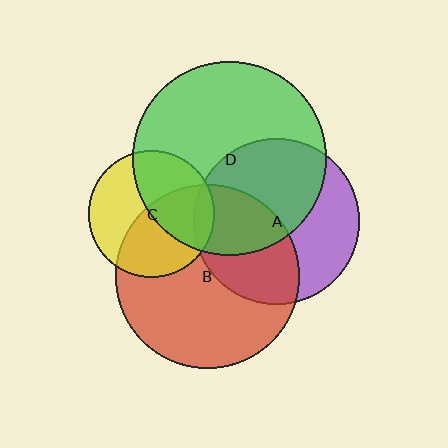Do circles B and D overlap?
Yes.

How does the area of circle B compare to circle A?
Approximately 1.2 times.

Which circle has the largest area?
Circle D (green).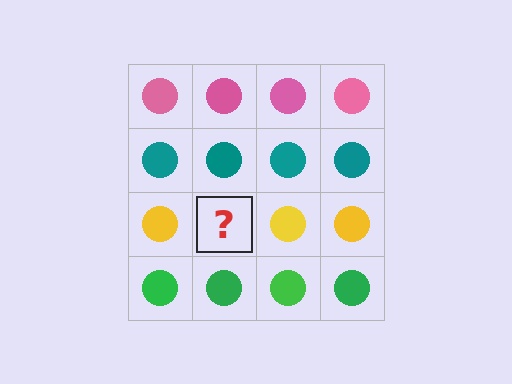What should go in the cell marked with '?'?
The missing cell should contain a yellow circle.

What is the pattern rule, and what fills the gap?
The rule is that each row has a consistent color. The gap should be filled with a yellow circle.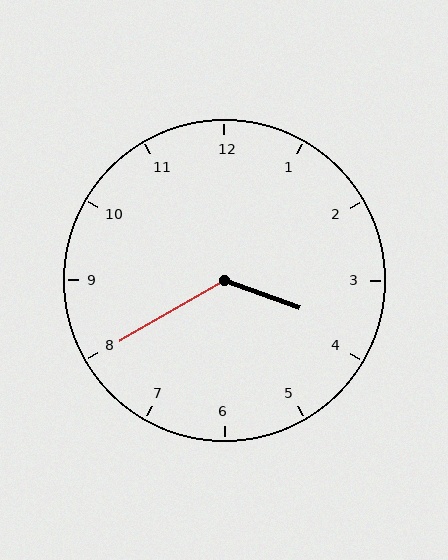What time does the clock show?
3:40.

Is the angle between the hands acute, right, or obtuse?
It is obtuse.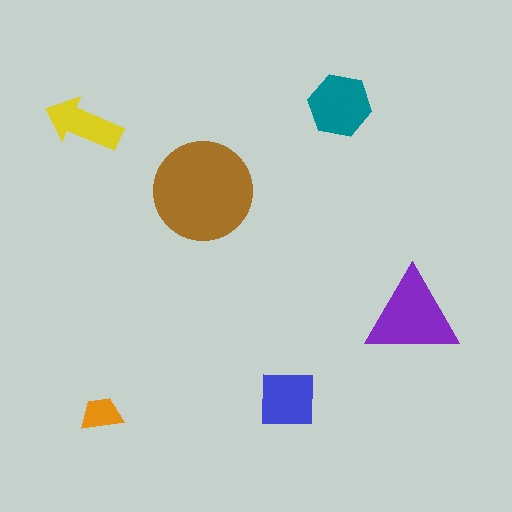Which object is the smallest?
The orange trapezoid.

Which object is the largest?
The brown circle.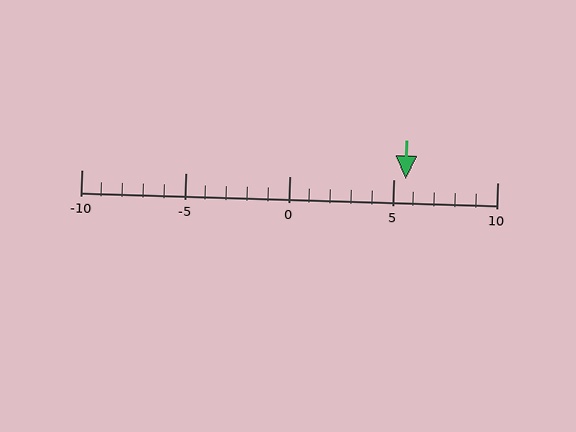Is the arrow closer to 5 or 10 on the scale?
The arrow is closer to 5.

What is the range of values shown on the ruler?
The ruler shows values from -10 to 10.